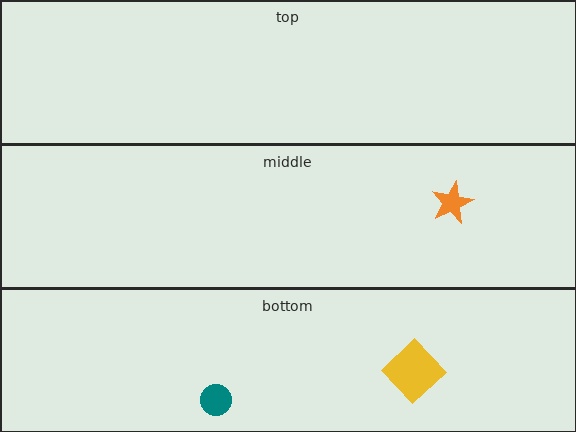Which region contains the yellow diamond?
The bottom region.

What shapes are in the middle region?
The orange star.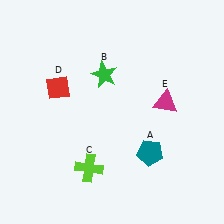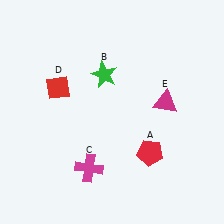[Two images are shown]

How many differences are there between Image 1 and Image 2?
There are 2 differences between the two images.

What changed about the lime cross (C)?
In Image 1, C is lime. In Image 2, it changed to magenta.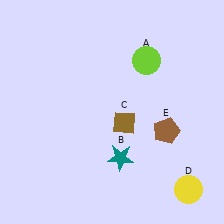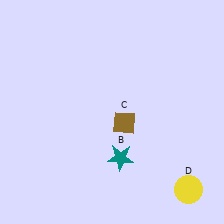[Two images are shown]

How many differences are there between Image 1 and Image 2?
There are 2 differences between the two images.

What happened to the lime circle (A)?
The lime circle (A) was removed in Image 2. It was in the top-right area of Image 1.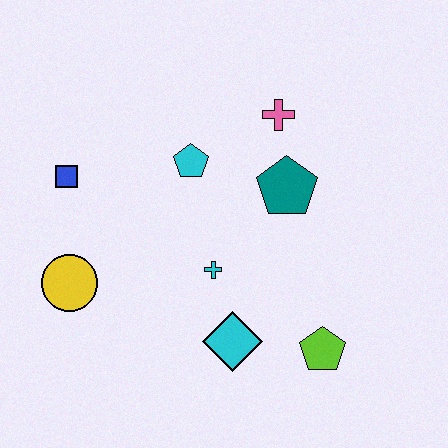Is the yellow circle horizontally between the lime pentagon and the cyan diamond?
No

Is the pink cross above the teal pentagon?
Yes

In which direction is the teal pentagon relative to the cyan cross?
The teal pentagon is above the cyan cross.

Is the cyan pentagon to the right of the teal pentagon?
No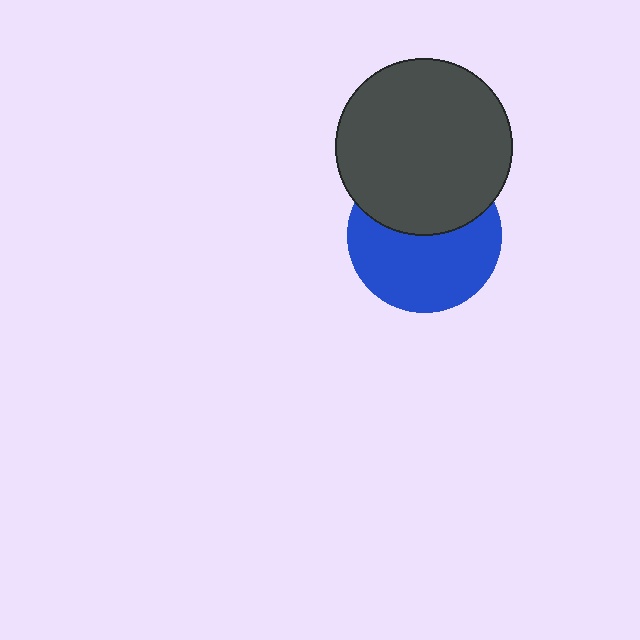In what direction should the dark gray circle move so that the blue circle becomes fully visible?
The dark gray circle should move up. That is the shortest direction to clear the overlap and leave the blue circle fully visible.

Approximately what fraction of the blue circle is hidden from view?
Roughly 41% of the blue circle is hidden behind the dark gray circle.